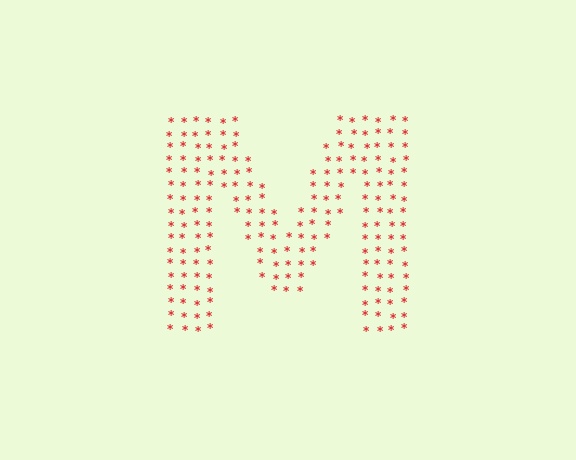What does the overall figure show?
The overall figure shows the letter M.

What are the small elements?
The small elements are asterisks.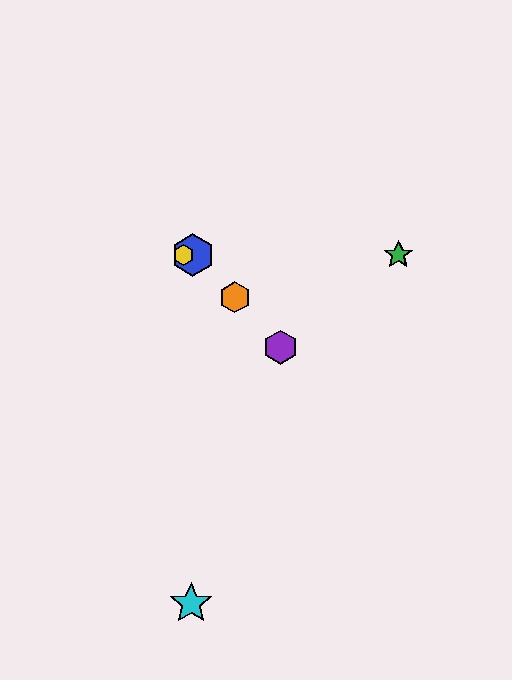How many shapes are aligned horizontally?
4 shapes (the red star, the blue hexagon, the green star, the yellow hexagon) are aligned horizontally.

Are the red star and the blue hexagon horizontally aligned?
Yes, both are at y≈255.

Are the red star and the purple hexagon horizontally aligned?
No, the red star is at y≈255 and the purple hexagon is at y≈347.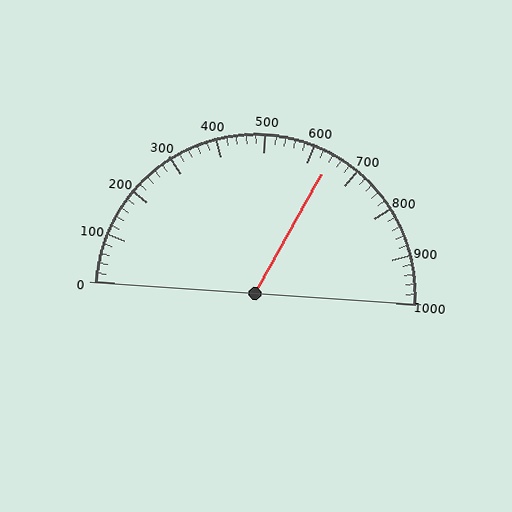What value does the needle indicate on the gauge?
The needle indicates approximately 640.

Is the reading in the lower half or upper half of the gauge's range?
The reading is in the upper half of the range (0 to 1000).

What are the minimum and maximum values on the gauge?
The gauge ranges from 0 to 1000.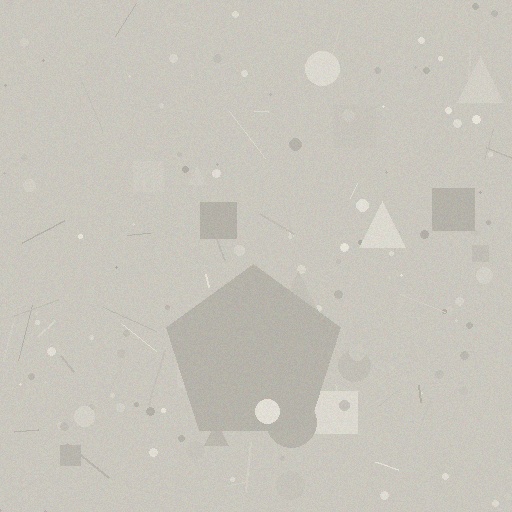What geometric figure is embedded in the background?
A pentagon is embedded in the background.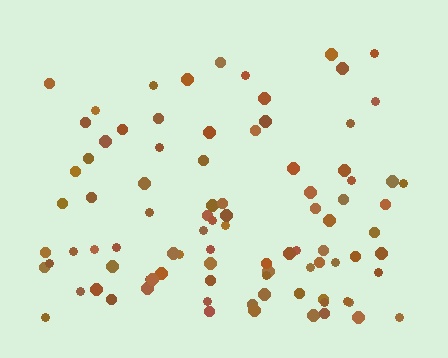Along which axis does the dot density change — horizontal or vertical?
Vertical.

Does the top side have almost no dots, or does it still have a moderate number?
Still a moderate number, just noticeably fewer than the bottom.